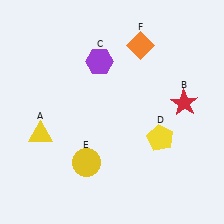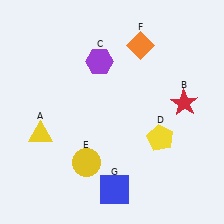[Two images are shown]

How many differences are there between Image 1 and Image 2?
There is 1 difference between the two images.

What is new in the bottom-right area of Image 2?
A blue square (G) was added in the bottom-right area of Image 2.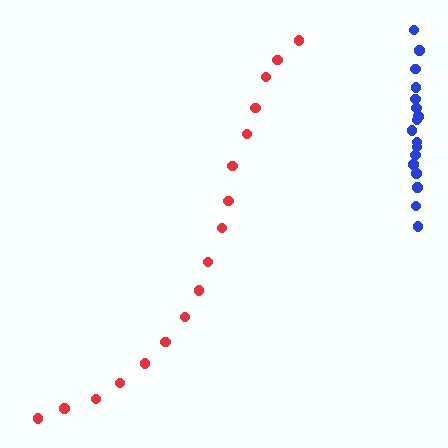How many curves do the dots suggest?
There are 2 distinct paths.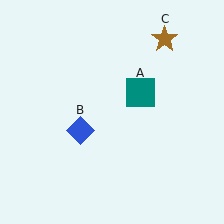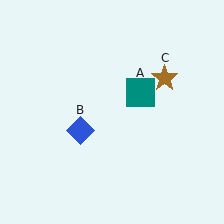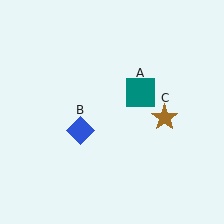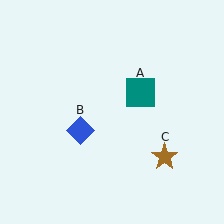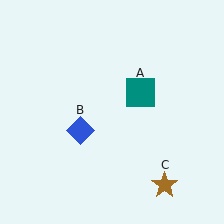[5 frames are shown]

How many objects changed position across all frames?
1 object changed position: brown star (object C).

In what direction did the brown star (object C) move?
The brown star (object C) moved down.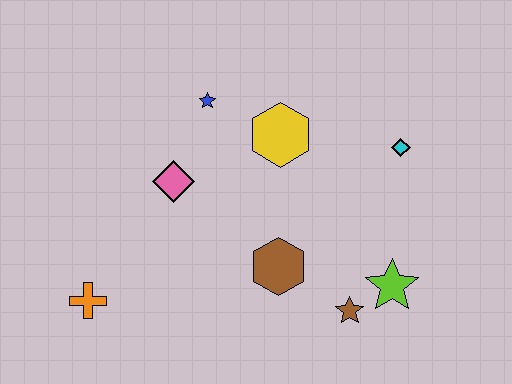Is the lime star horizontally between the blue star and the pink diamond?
No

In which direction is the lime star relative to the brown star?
The lime star is to the right of the brown star.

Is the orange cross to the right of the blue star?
No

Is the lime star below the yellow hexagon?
Yes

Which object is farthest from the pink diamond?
The lime star is farthest from the pink diamond.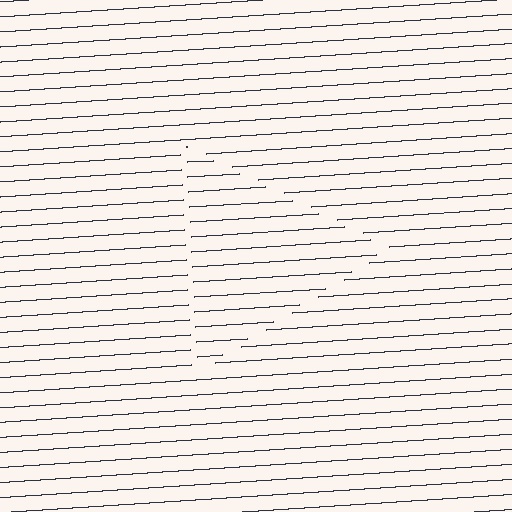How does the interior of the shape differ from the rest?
The interior of the shape contains the same grating, shifted by half a period — the contour is defined by the phase discontinuity where line-ends from the inner and outer gratings abut.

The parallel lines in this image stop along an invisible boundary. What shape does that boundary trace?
An illusory triangle. The interior of the shape contains the same grating, shifted by half a period — the contour is defined by the phase discontinuity where line-ends from the inner and outer gratings abut.